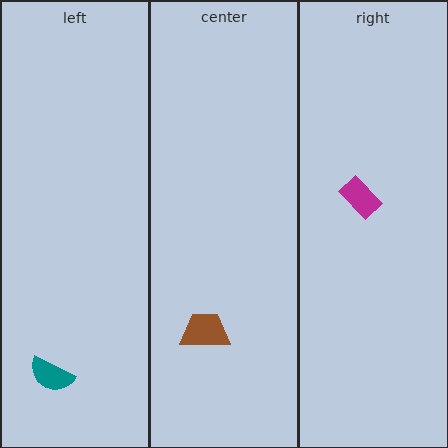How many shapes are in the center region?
1.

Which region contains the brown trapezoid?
The center region.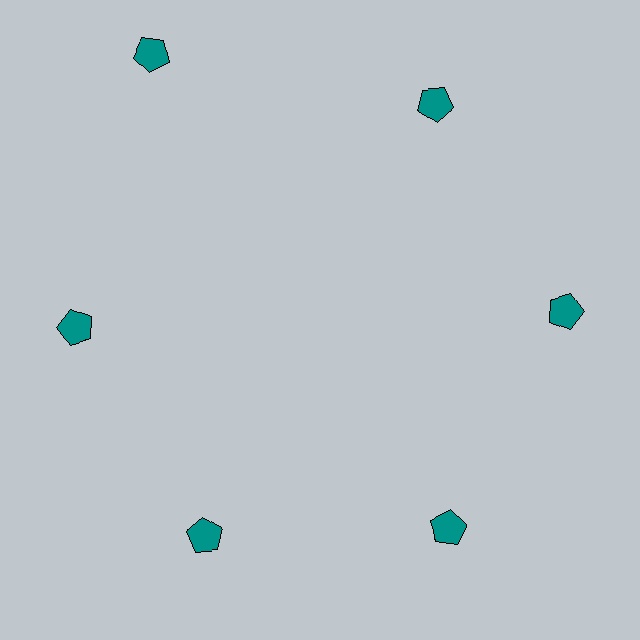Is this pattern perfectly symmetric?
No. The 6 teal pentagons are arranged in a ring, but one element near the 11 o'clock position is pushed outward from the center, breaking the 6-fold rotational symmetry.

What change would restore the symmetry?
The symmetry would be restored by moving it inward, back onto the ring so that all 6 pentagons sit at equal angles and equal distance from the center.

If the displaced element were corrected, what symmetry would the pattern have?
It would have 6-fold rotational symmetry — the pattern would map onto itself every 60 degrees.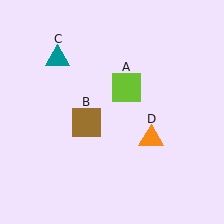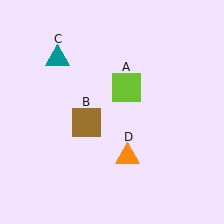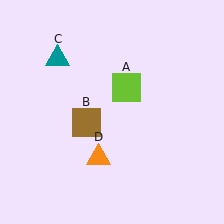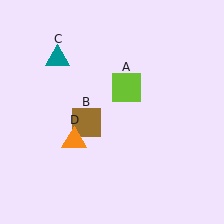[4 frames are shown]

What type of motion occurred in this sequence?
The orange triangle (object D) rotated clockwise around the center of the scene.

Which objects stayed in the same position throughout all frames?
Lime square (object A) and brown square (object B) and teal triangle (object C) remained stationary.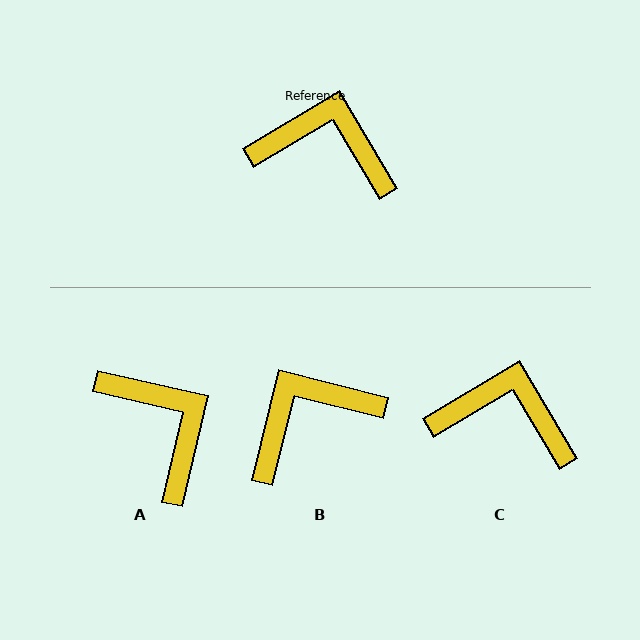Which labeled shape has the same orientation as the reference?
C.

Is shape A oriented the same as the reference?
No, it is off by about 44 degrees.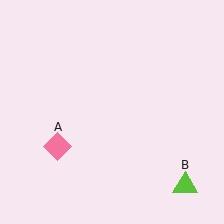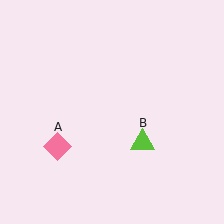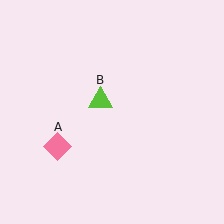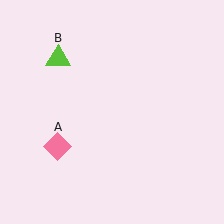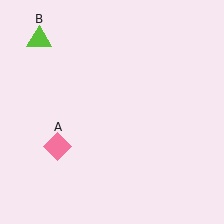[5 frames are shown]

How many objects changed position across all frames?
1 object changed position: lime triangle (object B).